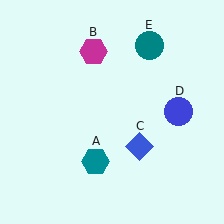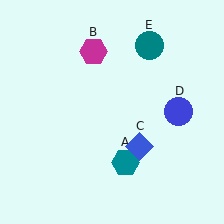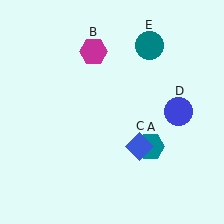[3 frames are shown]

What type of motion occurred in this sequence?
The teal hexagon (object A) rotated counterclockwise around the center of the scene.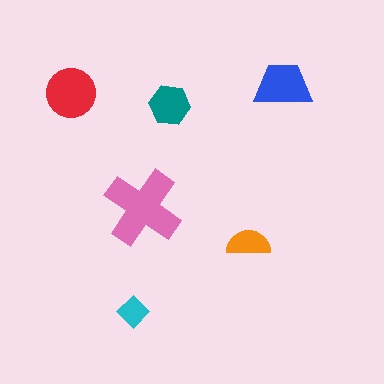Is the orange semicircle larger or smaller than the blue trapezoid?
Smaller.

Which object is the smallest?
The cyan diamond.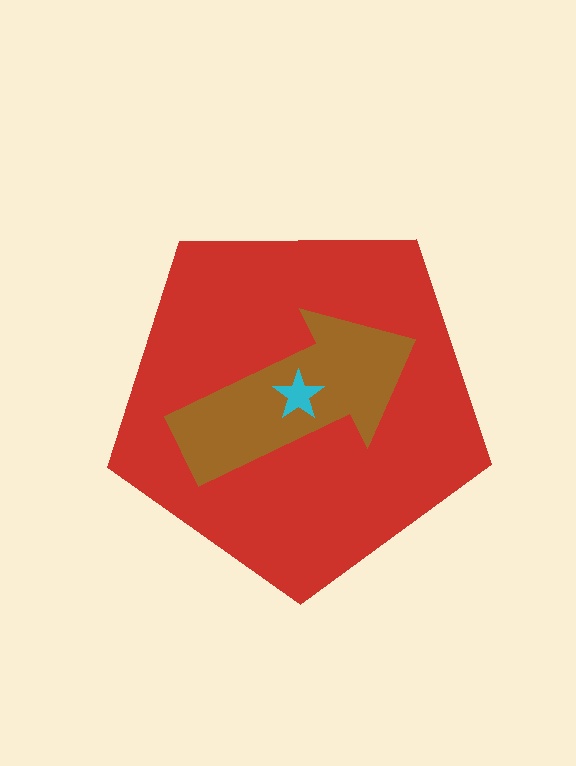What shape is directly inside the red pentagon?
The brown arrow.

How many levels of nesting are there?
3.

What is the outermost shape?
The red pentagon.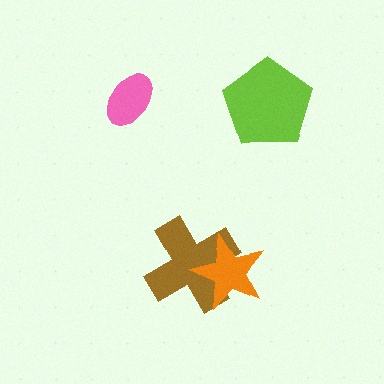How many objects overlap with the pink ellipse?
0 objects overlap with the pink ellipse.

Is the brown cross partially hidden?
Yes, it is partially covered by another shape.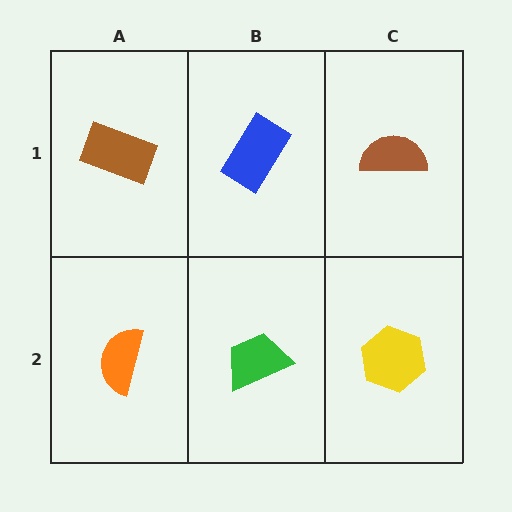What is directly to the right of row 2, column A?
A green trapezoid.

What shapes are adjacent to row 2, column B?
A blue rectangle (row 1, column B), an orange semicircle (row 2, column A), a yellow hexagon (row 2, column C).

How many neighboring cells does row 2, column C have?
2.